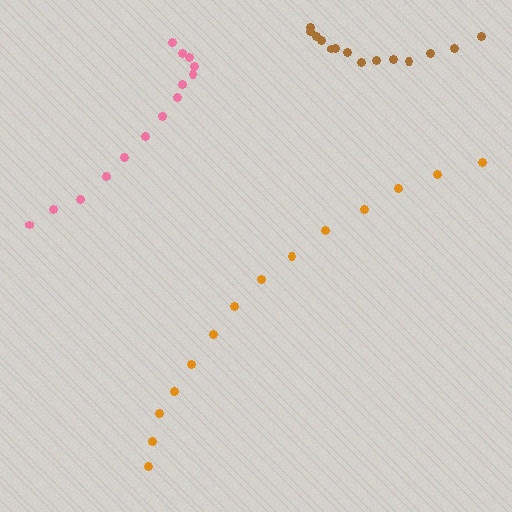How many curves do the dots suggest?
There are 3 distinct paths.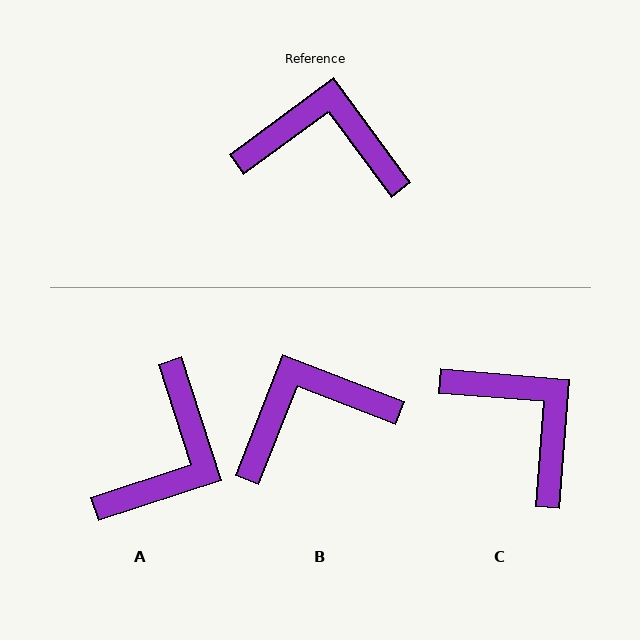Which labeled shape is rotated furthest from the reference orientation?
A, about 108 degrees away.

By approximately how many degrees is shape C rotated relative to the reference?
Approximately 41 degrees clockwise.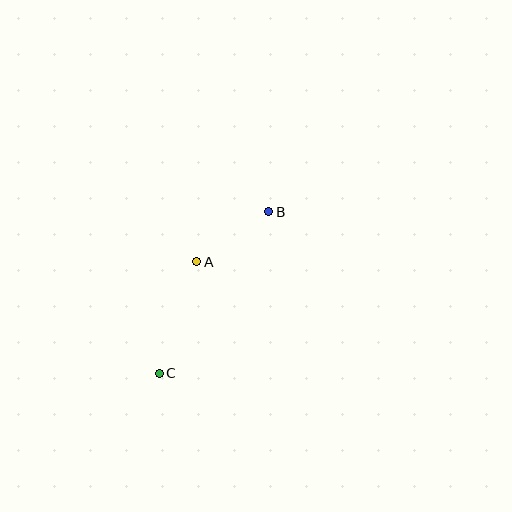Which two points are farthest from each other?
Points B and C are farthest from each other.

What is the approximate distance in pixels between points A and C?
The distance between A and C is approximately 118 pixels.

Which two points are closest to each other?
Points A and B are closest to each other.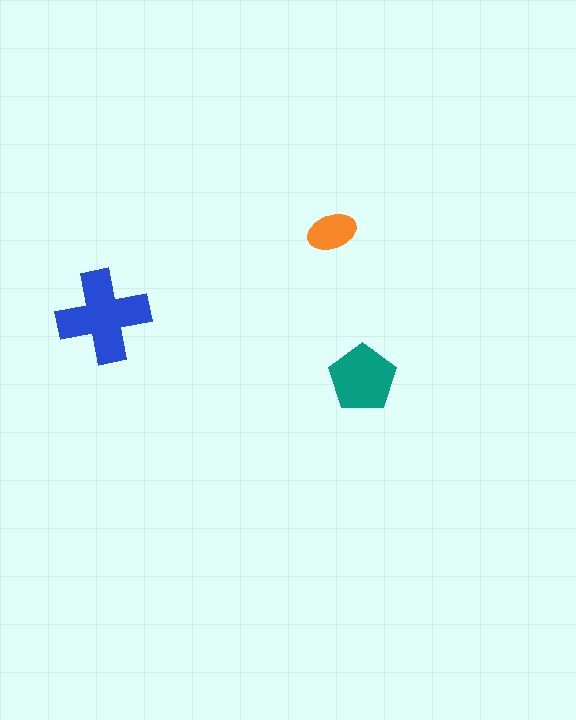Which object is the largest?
The blue cross.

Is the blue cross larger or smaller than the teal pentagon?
Larger.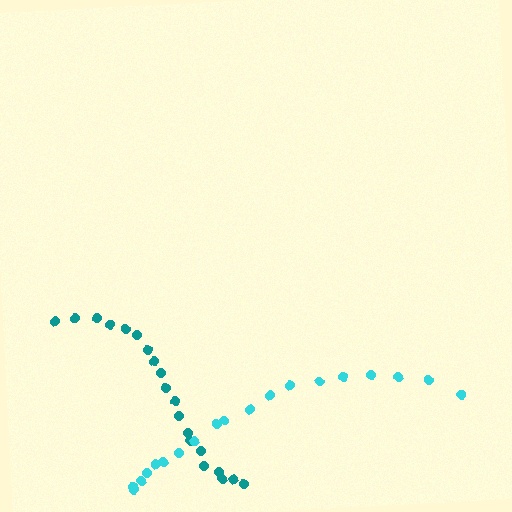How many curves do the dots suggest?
There are 2 distinct paths.